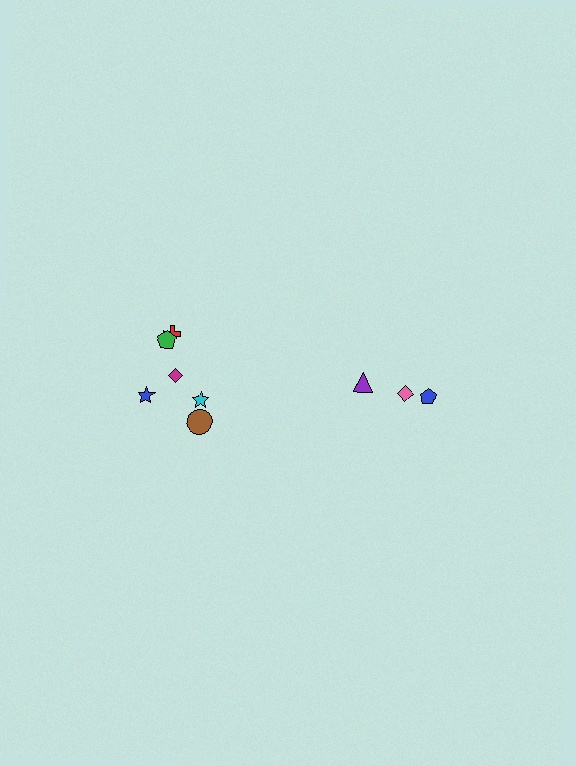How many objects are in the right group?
There are 3 objects.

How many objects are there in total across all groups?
There are 9 objects.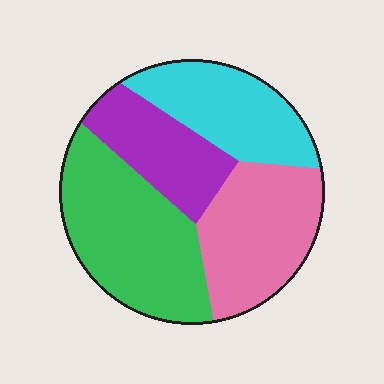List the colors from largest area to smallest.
From largest to smallest: green, pink, cyan, purple.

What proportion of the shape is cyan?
Cyan takes up about one fifth (1/5) of the shape.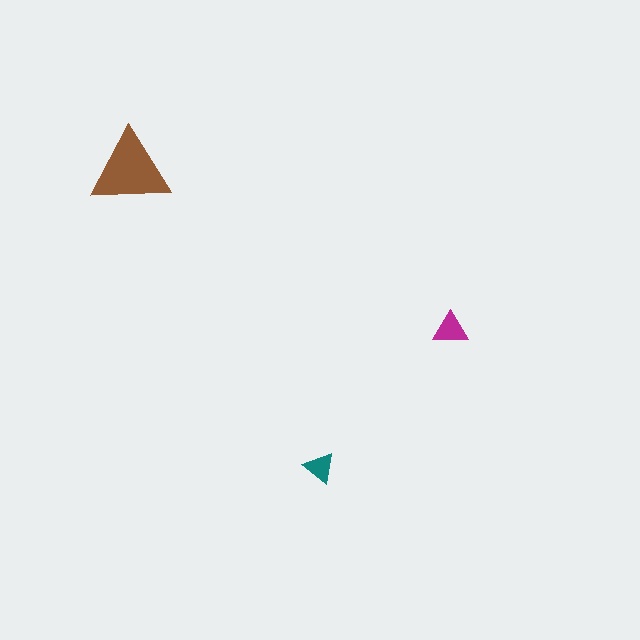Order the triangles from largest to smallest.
the brown one, the magenta one, the teal one.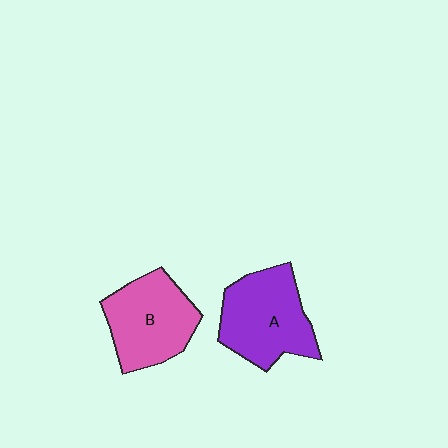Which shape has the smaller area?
Shape B (pink).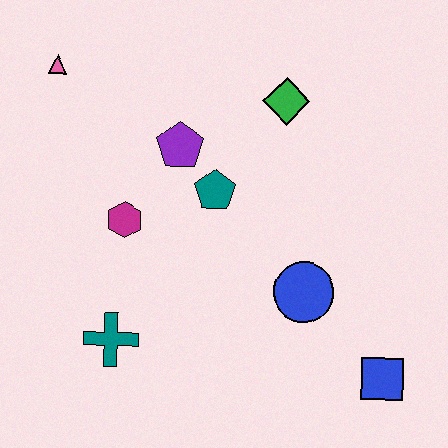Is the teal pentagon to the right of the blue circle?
No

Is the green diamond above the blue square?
Yes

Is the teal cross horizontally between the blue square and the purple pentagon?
No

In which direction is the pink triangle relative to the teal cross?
The pink triangle is above the teal cross.